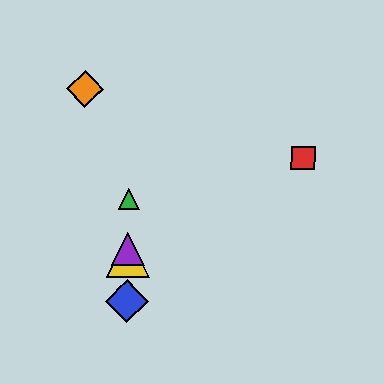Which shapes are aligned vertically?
The blue diamond, the green triangle, the yellow triangle, the purple triangle are aligned vertically.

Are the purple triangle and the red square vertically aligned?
No, the purple triangle is at x≈128 and the red square is at x≈303.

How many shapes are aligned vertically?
4 shapes (the blue diamond, the green triangle, the yellow triangle, the purple triangle) are aligned vertically.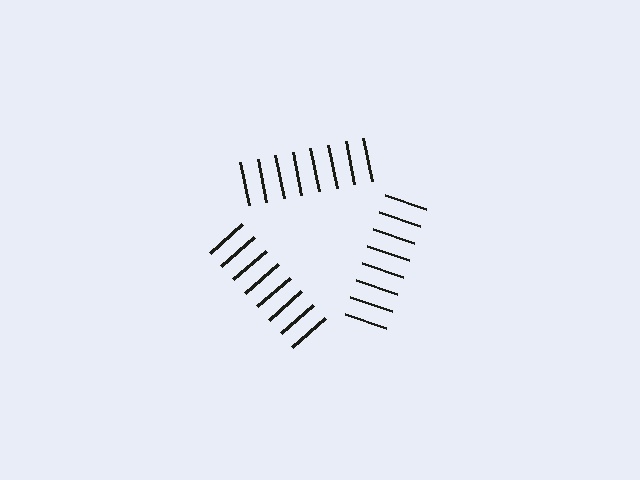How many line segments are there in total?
24 — 8 along each of the 3 edges.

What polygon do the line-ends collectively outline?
An illusory triangle — the line segments terminate on its edges but no continuous stroke is drawn.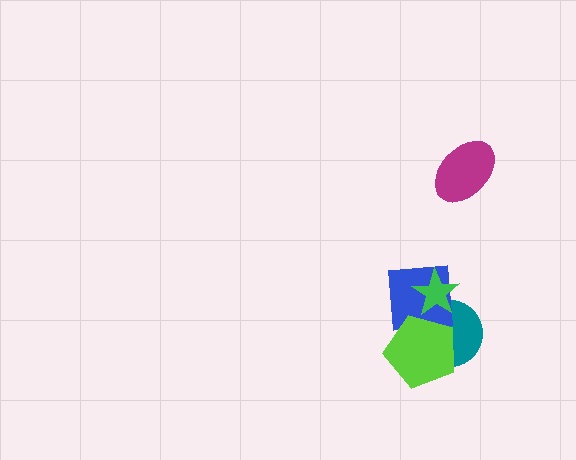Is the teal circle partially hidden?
Yes, it is partially covered by another shape.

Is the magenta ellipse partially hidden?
No, no other shape covers it.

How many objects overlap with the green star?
2 objects overlap with the green star.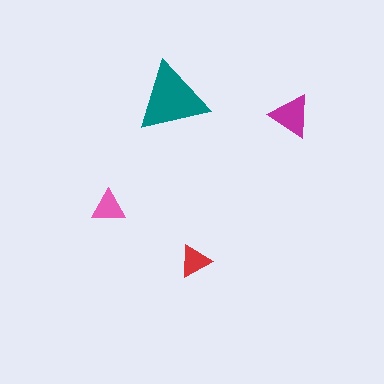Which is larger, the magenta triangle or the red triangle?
The magenta one.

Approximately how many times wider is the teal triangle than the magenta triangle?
About 1.5 times wider.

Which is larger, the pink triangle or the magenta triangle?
The magenta one.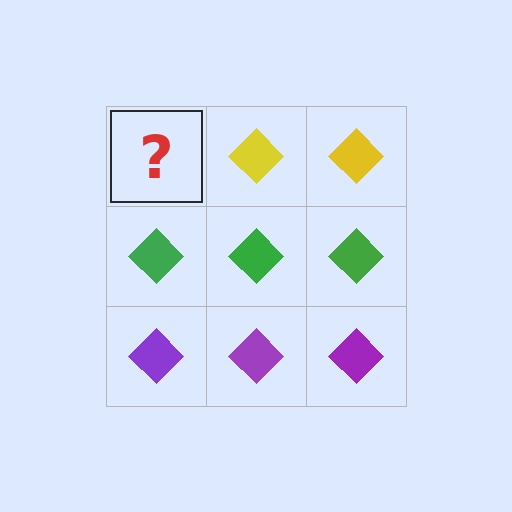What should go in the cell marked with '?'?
The missing cell should contain a yellow diamond.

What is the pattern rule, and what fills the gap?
The rule is that each row has a consistent color. The gap should be filled with a yellow diamond.